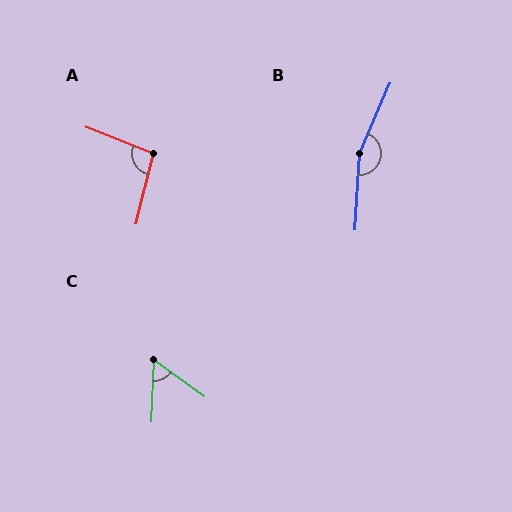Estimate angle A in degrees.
Approximately 97 degrees.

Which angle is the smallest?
C, at approximately 56 degrees.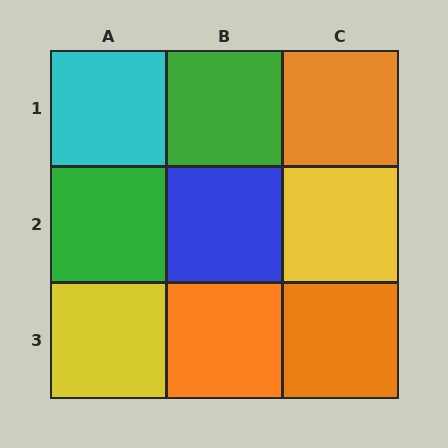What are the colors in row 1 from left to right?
Cyan, green, orange.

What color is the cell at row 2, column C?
Yellow.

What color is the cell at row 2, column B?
Blue.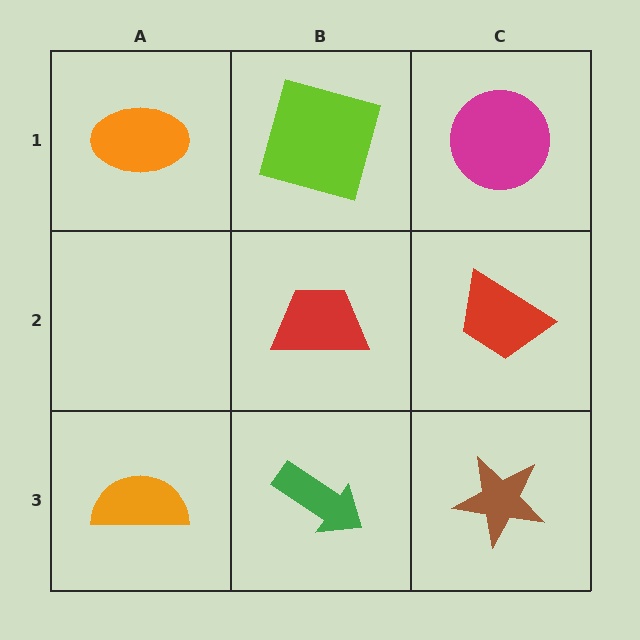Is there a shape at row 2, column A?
No, that cell is empty.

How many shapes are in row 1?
3 shapes.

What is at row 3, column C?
A brown star.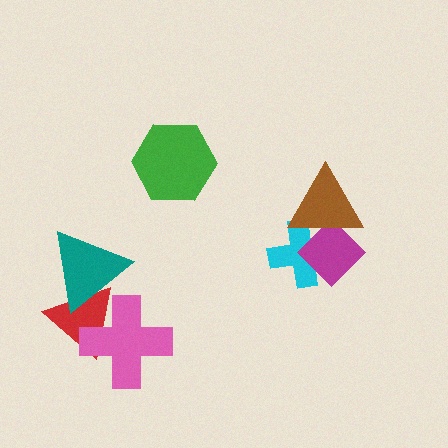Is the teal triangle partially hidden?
Yes, it is partially covered by another shape.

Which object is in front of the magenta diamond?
The brown triangle is in front of the magenta diamond.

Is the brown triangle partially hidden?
No, no other shape covers it.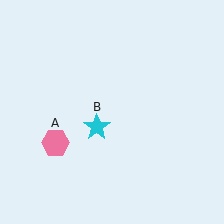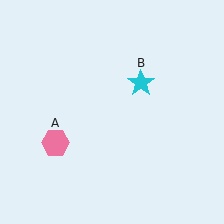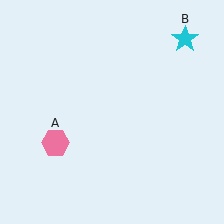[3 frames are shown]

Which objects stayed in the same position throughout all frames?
Pink hexagon (object A) remained stationary.